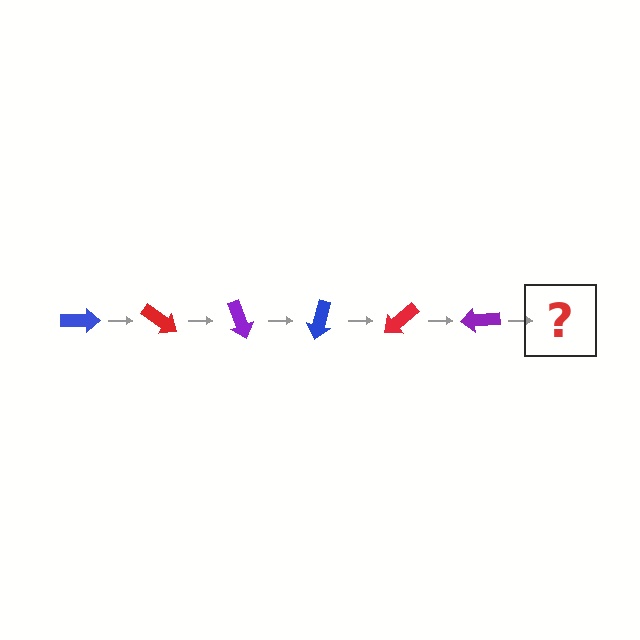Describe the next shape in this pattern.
It should be a blue arrow, rotated 210 degrees from the start.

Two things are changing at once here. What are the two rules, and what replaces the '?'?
The two rules are that it rotates 35 degrees each step and the color cycles through blue, red, and purple. The '?' should be a blue arrow, rotated 210 degrees from the start.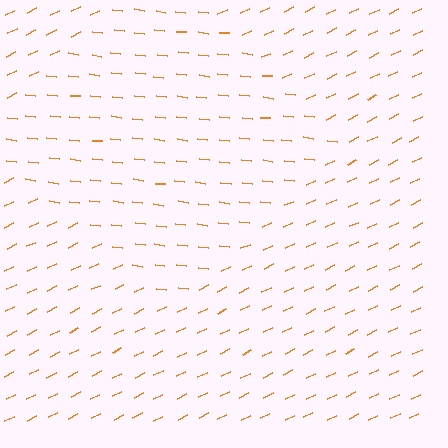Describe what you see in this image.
The image is filled with small orange line segments. A diamond region in the image has lines oriented differently from the surrounding lines, creating a visible texture boundary.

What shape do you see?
I see a diamond.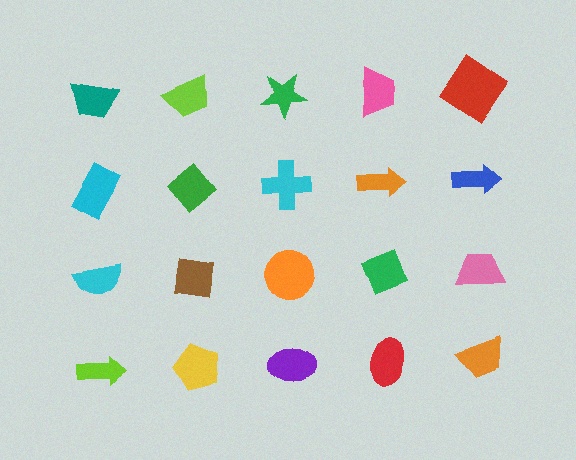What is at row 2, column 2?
A green diamond.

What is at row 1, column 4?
A pink trapezoid.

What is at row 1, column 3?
A green star.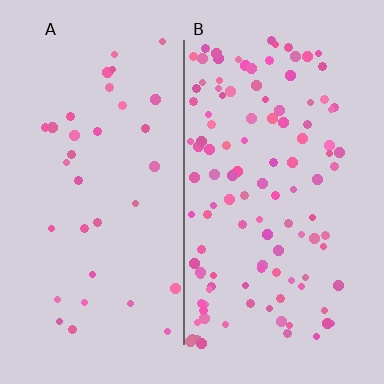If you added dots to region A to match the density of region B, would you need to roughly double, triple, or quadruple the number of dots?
Approximately triple.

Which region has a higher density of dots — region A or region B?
B (the right).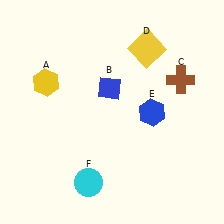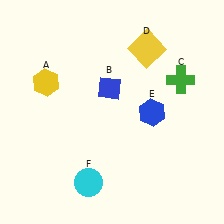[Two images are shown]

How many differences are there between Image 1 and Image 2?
There is 1 difference between the two images.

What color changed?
The cross (C) changed from brown in Image 1 to green in Image 2.